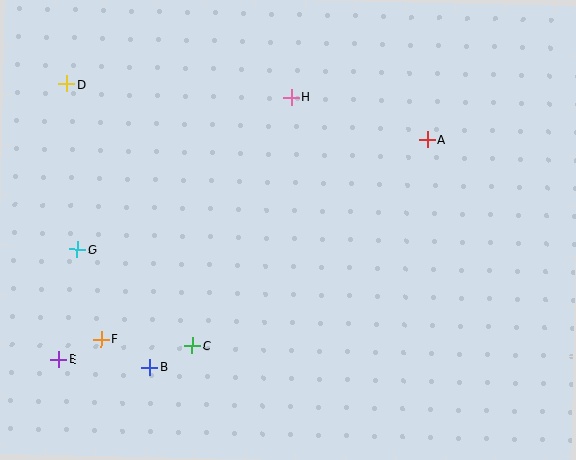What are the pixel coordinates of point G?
Point G is at (77, 249).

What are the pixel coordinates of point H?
Point H is at (291, 97).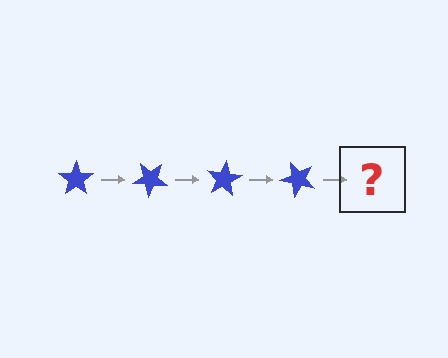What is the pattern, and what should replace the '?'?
The pattern is that the star rotates 40 degrees each step. The '?' should be a blue star rotated 160 degrees.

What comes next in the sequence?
The next element should be a blue star rotated 160 degrees.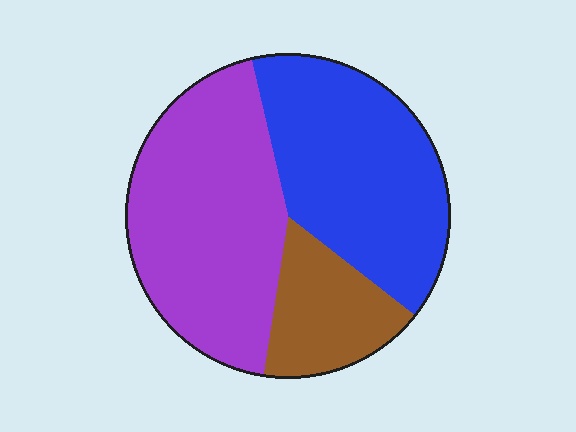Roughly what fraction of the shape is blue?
Blue covers roughly 40% of the shape.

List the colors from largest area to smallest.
From largest to smallest: purple, blue, brown.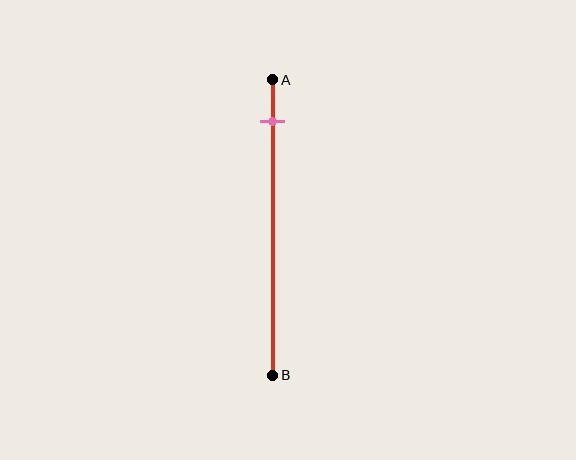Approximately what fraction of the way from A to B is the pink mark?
The pink mark is approximately 15% of the way from A to B.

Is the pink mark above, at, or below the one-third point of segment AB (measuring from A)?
The pink mark is above the one-third point of segment AB.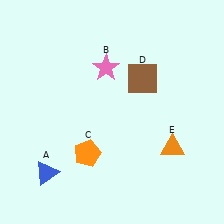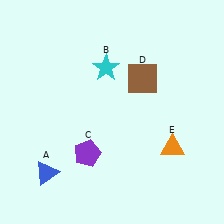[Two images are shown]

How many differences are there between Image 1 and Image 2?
There are 2 differences between the two images.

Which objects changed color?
B changed from pink to cyan. C changed from orange to purple.